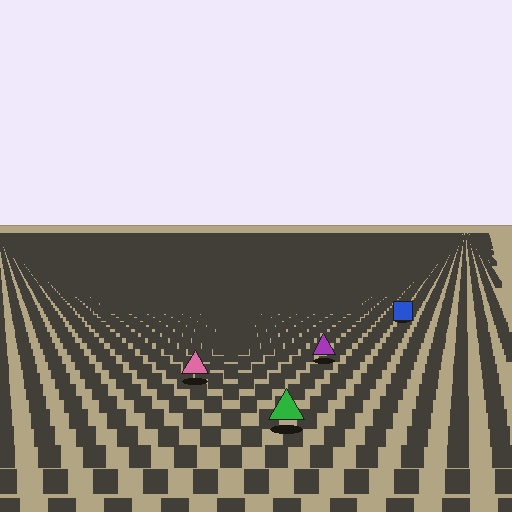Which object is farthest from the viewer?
The blue square is farthest from the viewer. It appears smaller and the ground texture around it is denser.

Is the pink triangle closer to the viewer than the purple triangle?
Yes. The pink triangle is closer — you can tell from the texture gradient: the ground texture is coarser near it.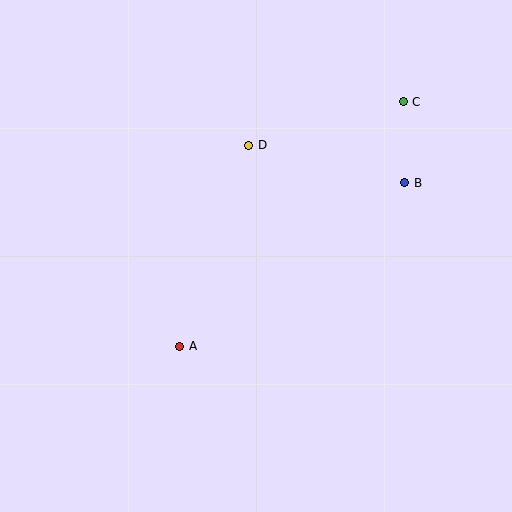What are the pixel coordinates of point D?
Point D is at (249, 145).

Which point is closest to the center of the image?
Point D at (249, 145) is closest to the center.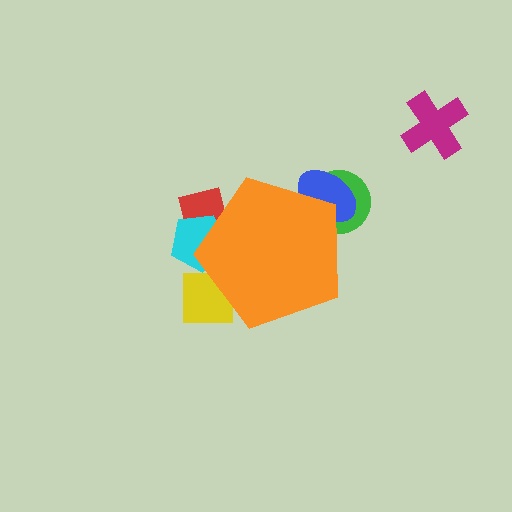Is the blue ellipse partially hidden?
Yes, the blue ellipse is partially hidden behind the orange pentagon.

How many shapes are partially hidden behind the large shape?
5 shapes are partially hidden.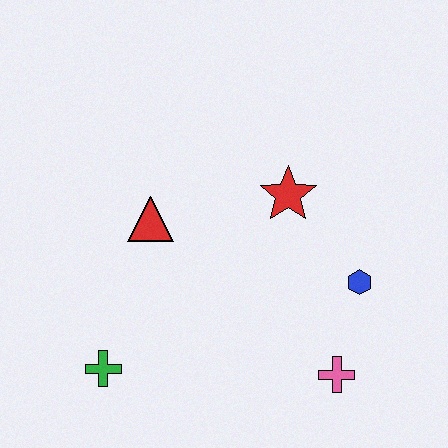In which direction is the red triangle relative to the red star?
The red triangle is to the left of the red star.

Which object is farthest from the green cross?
The blue hexagon is farthest from the green cross.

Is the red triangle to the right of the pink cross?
No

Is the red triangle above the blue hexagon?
Yes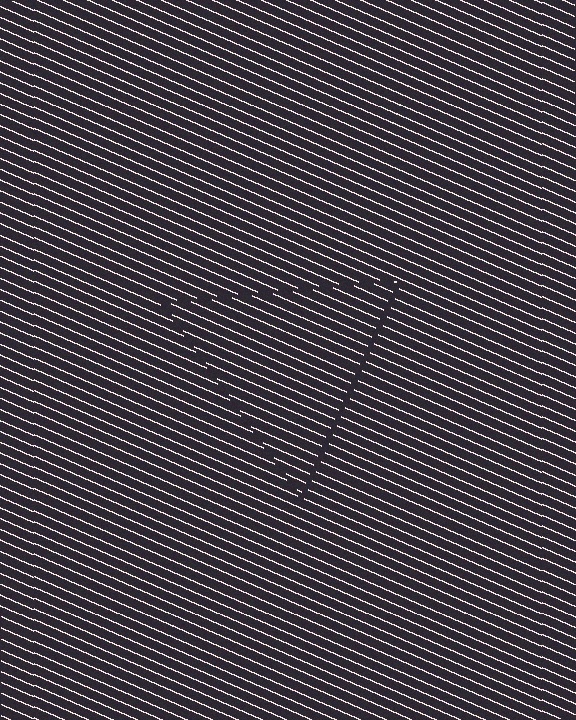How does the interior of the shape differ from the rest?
The interior of the shape contains the same grating, shifted by half a period — the contour is defined by the phase discontinuity where line-ends from the inner and outer gratings abut.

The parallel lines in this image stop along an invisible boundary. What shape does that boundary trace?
An illusory triangle. The interior of the shape contains the same grating, shifted by half a period — the contour is defined by the phase discontinuity where line-ends from the inner and outer gratings abut.